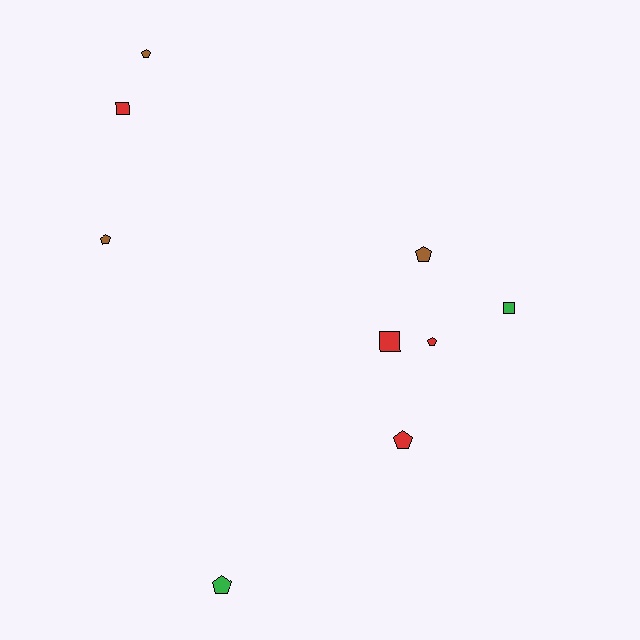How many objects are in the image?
There are 9 objects.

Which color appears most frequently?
Red, with 4 objects.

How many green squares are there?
There is 1 green square.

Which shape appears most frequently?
Pentagon, with 6 objects.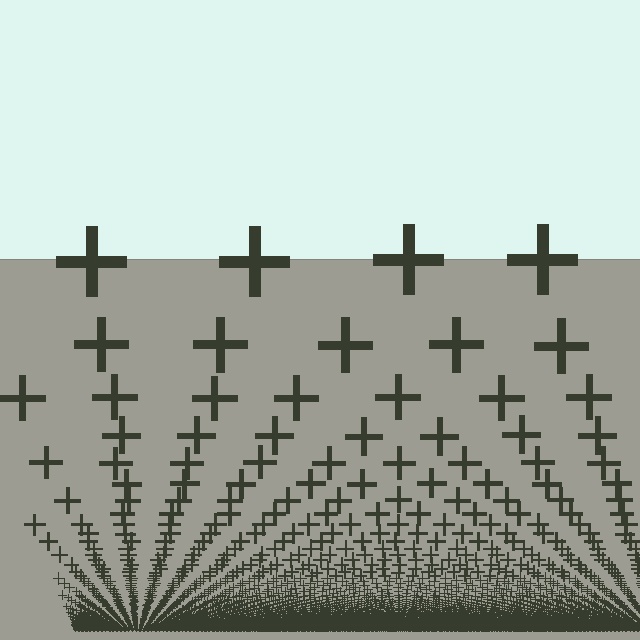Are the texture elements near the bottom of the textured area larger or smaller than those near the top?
Smaller. The gradient is inverted — elements near the bottom are smaller and denser.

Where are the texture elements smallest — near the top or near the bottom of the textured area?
Near the bottom.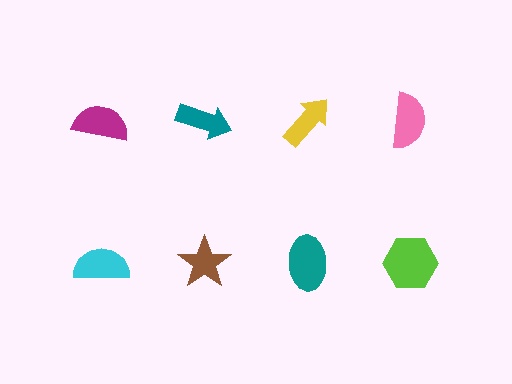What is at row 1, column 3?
A yellow arrow.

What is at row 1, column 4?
A pink semicircle.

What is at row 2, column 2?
A brown star.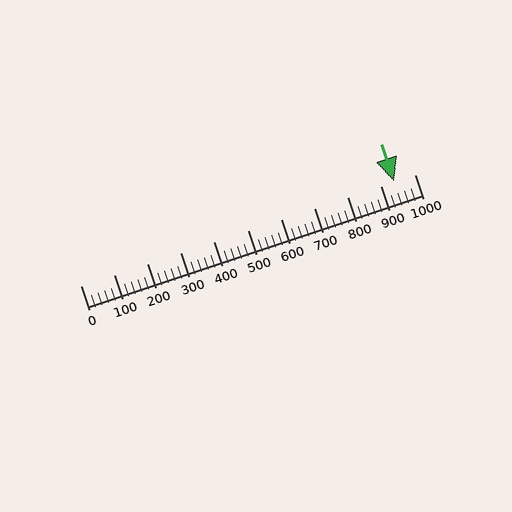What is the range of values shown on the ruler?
The ruler shows values from 0 to 1000.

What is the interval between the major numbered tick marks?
The major tick marks are spaced 100 units apart.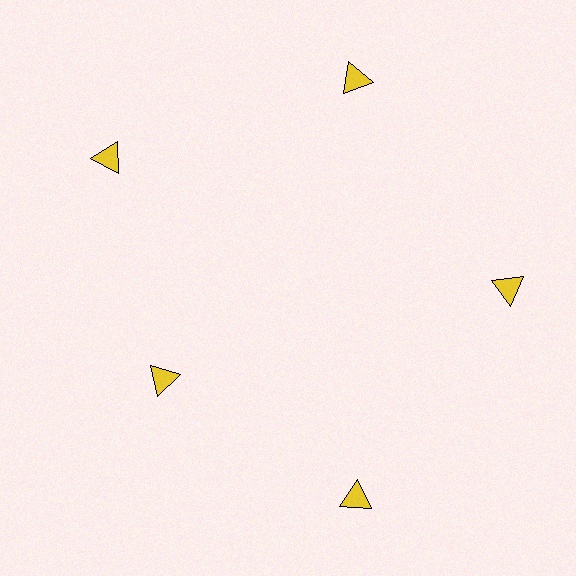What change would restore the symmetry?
The symmetry would be restored by moving it outward, back onto the ring so that all 5 triangles sit at equal angles and equal distance from the center.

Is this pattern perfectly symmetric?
No. The 5 yellow triangles are arranged in a ring, but one element near the 8 o'clock position is pulled inward toward the center, breaking the 5-fold rotational symmetry.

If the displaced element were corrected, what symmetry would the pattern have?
It would have 5-fold rotational symmetry — the pattern would map onto itself every 72 degrees.